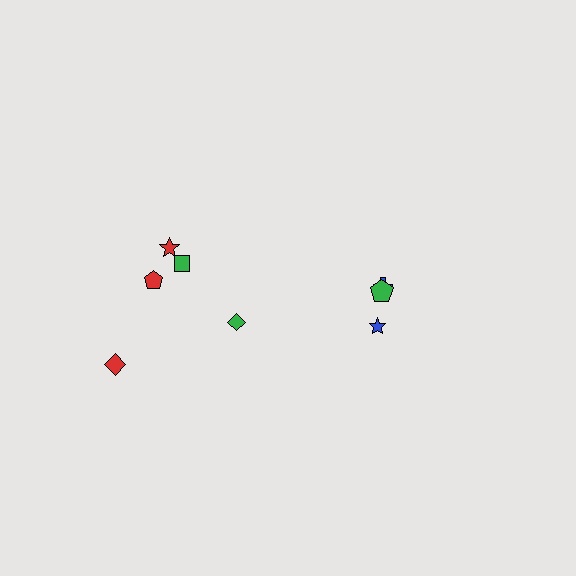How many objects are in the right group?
There are 3 objects.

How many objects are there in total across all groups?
There are 8 objects.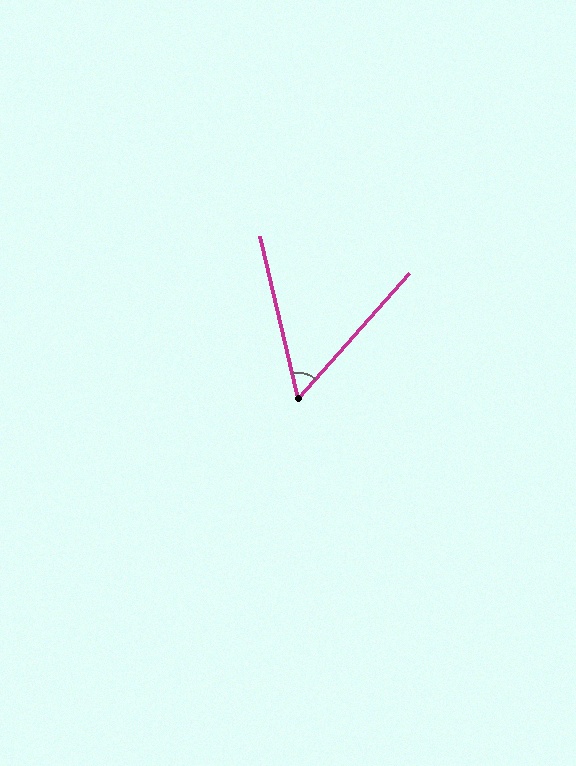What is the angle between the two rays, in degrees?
Approximately 55 degrees.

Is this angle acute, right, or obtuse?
It is acute.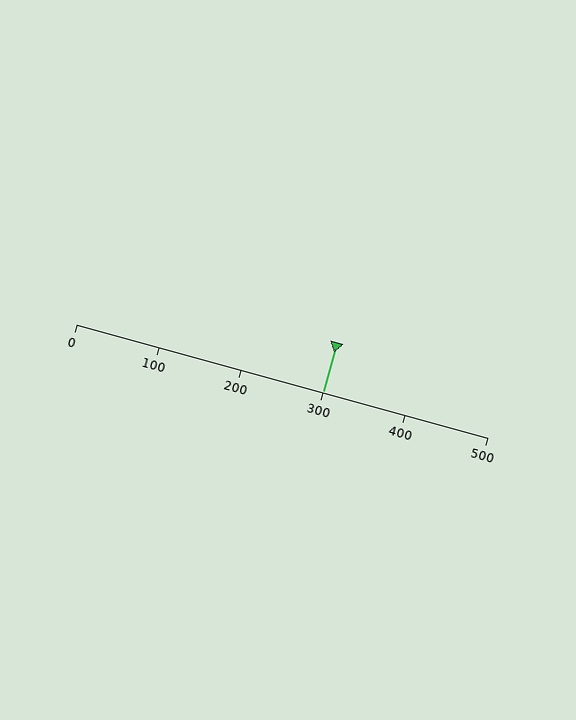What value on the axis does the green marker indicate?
The marker indicates approximately 300.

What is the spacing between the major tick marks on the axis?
The major ticks are spaced 100 apart.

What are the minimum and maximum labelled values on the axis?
The axis runs from 0 to 500.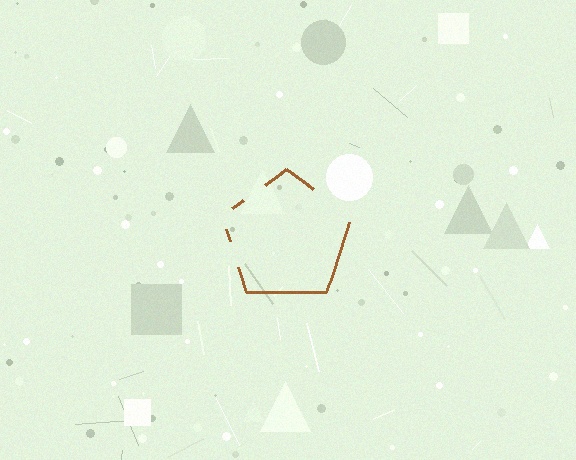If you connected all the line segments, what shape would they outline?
They would outline a pentagon.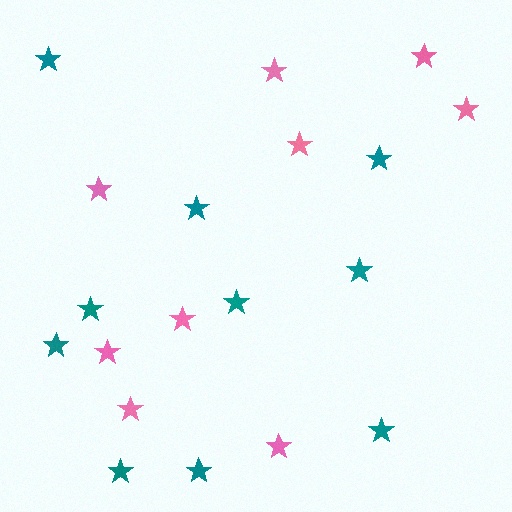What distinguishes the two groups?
There are 2 groups: one group of pink stars (9) and one group of teal stars (10).